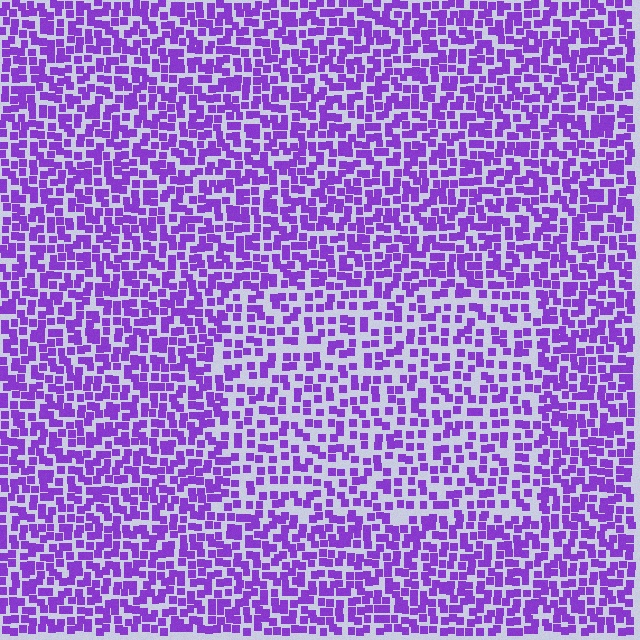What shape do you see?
I see a rectangle.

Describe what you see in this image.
The image contains small purple elements arranged at two different densities. A rectangle-shaped region is visible where the elements are less densely packed than the surrounding area.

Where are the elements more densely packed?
The elements are more densely packed outside the rectangle boundary.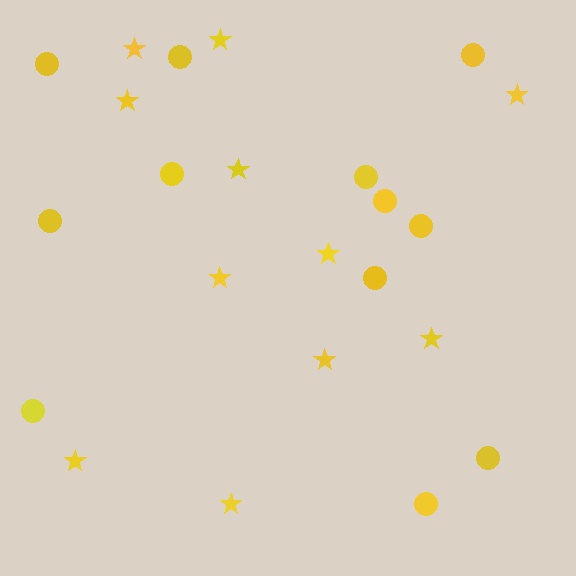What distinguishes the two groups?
There are 2 groups: one group of stars (11) and one group of circles (12).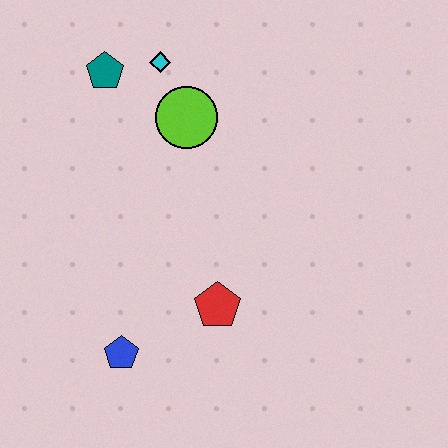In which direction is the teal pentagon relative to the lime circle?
The teal pentagon is to the left of the lime circle.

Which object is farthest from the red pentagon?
The teal pentagon is farthest from the red pentagon.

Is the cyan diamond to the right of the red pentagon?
No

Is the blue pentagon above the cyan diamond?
No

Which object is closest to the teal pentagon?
The cyan diamond is closest to the teal pentagon.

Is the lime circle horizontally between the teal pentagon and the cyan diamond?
No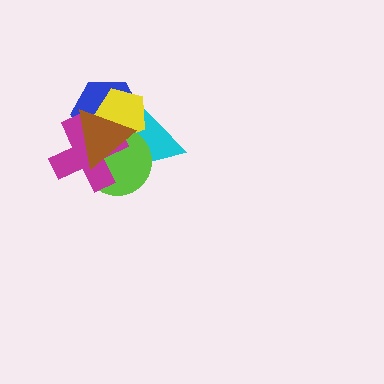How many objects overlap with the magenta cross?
5 objects overlap with the magenta cross.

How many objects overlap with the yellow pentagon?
5 objects overlap with the yellow pentagon.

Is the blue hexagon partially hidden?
Yes, it is partially covered by another shape.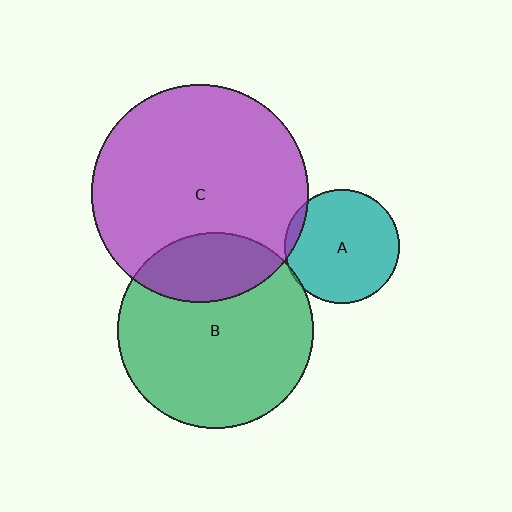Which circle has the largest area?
Circle C (purple).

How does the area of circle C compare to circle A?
Approximately 3.6 times.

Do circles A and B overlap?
Yes.